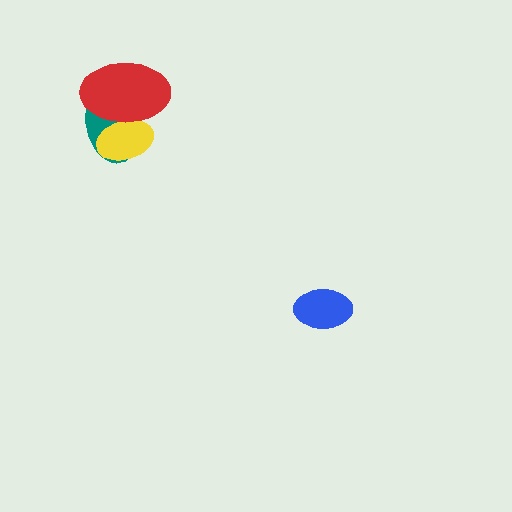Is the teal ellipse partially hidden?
Yes, it is partially covered by another shape.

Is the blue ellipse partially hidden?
No, no other shape covers it.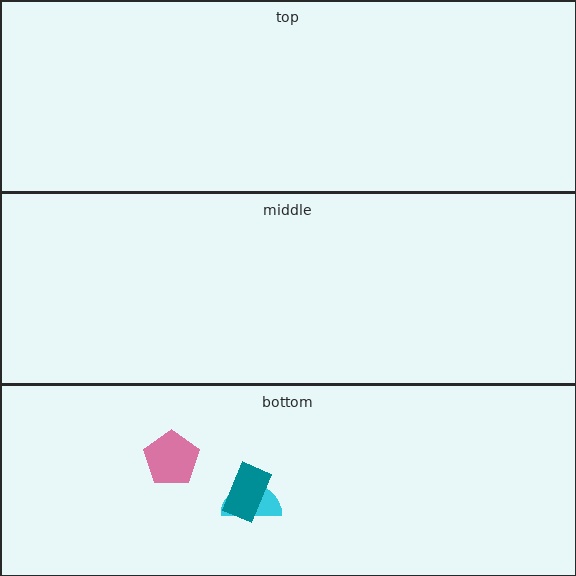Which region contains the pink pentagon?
The bottom region.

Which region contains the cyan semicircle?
The bottom region.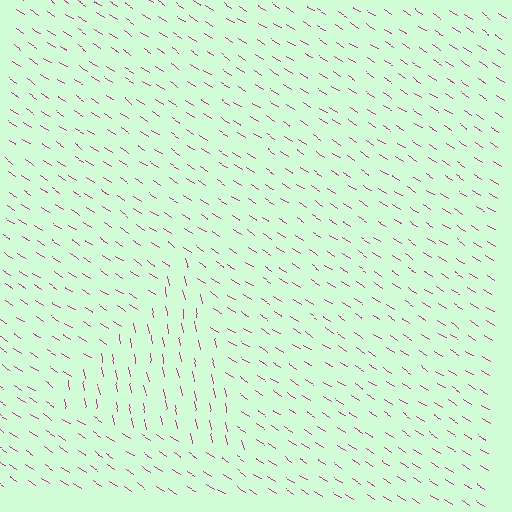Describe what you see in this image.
The image is filled with small magenta line segments. A triangle region in the image has lines oriented differently from the surrounding lines, creating a visible texture boundary.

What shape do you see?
I see a triangle.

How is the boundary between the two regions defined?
The boundary is defined purely by a change in line orientation (approximately 45 degrees difference). All lines are the same color and thickness.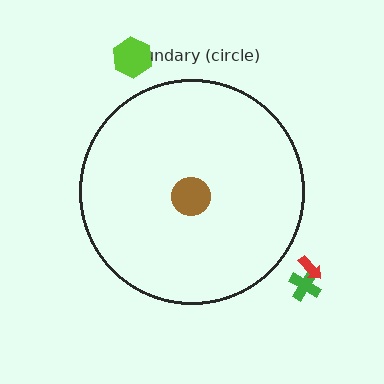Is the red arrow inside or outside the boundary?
Outside.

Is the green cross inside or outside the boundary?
Outside.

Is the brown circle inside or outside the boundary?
Inside.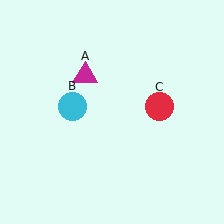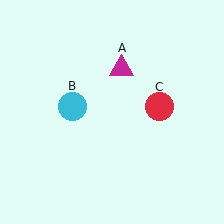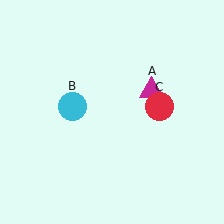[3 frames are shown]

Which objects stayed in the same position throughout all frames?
Cyan circle (object B) and red circle (object C) remained stationary.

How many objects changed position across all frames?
1 object changed position: magenta triangle (object A).